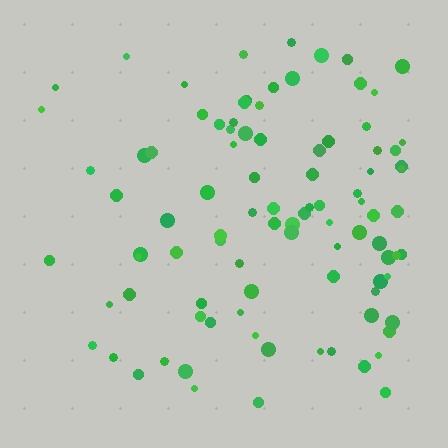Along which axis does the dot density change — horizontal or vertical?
Horizontal.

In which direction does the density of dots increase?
From left to right, with the right side densest.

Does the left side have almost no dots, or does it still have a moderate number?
Still a moderate number, just noticeably fewer than the right.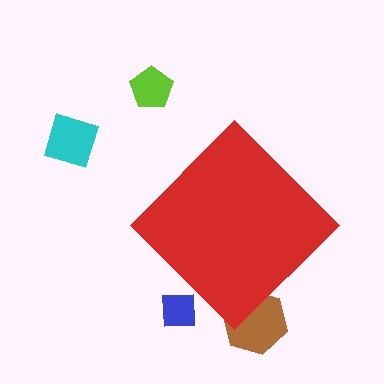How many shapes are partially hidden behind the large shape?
2 shapes are partially hidden.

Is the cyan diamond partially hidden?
No, the cyan diamond is fully visible.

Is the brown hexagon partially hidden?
Yes, the brown hexagon is partially hidden behind the red diamond.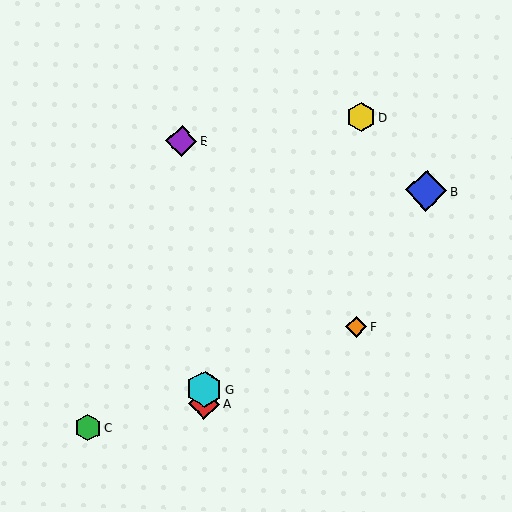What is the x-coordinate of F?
Object F is at x≈356.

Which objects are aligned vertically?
Objects A, G are aligned vertically.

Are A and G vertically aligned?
Yes, both are at x≈204.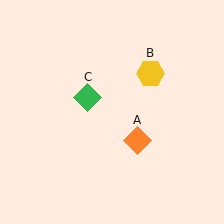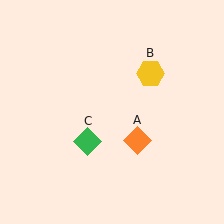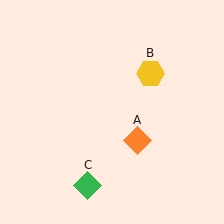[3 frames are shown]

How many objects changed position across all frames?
1 object changed position: green diamond (object C).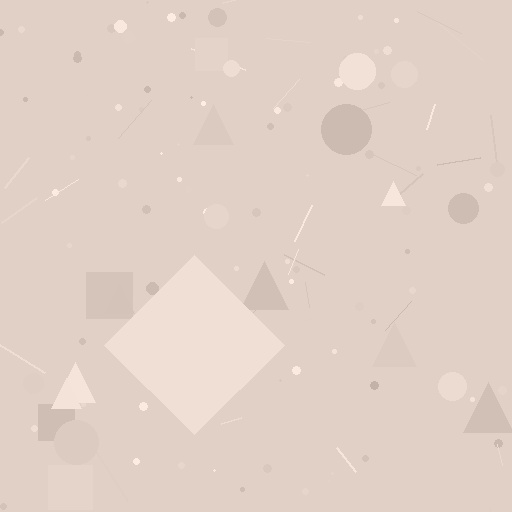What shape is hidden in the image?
A diamond is hidden in the image.